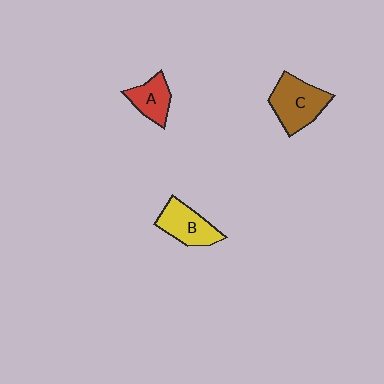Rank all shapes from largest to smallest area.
From largest to smallest: C (brown), B (yellow), A (red).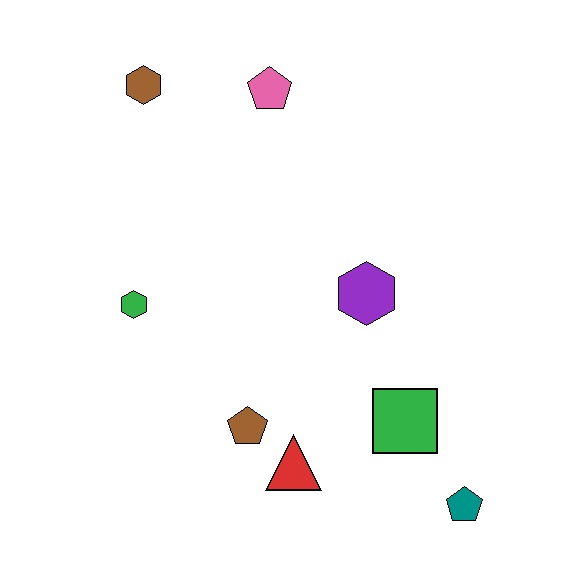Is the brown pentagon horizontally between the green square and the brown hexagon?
Yes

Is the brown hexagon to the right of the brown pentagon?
No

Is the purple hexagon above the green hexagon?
Yes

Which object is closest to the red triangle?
The brown pentagon is closest to the red triangle.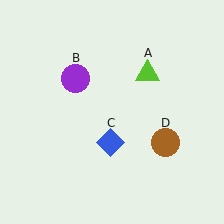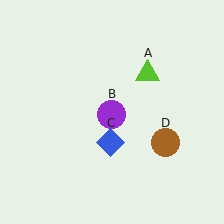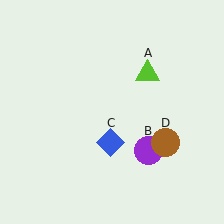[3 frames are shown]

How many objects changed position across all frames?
1 object changed position: purple circle (object B).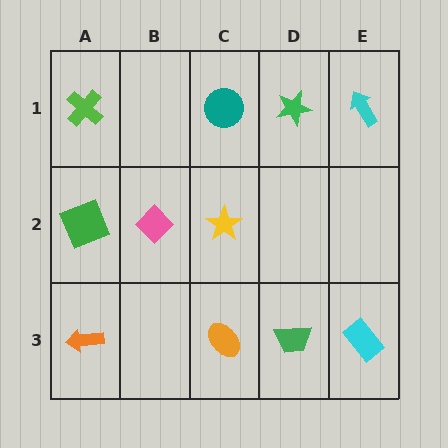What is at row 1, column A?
A lime cross.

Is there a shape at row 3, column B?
No, that cell is empty.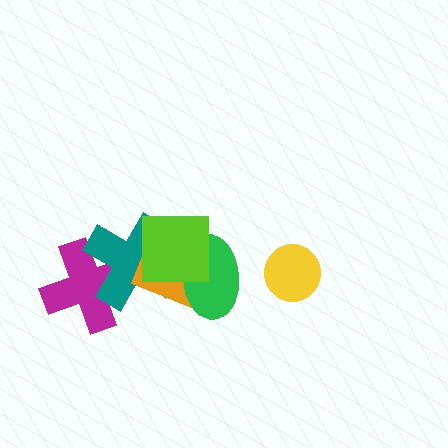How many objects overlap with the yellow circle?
0 objects overlap with the yellow circle.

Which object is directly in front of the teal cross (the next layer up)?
The orange rectangle is directly in front of the teal cross.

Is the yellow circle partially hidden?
No, no other shape covers it.